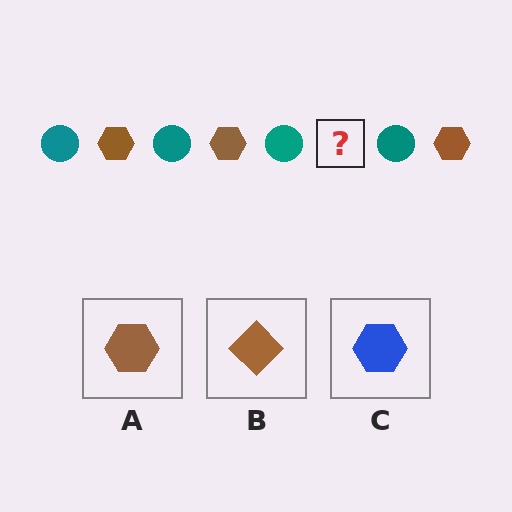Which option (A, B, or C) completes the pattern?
A.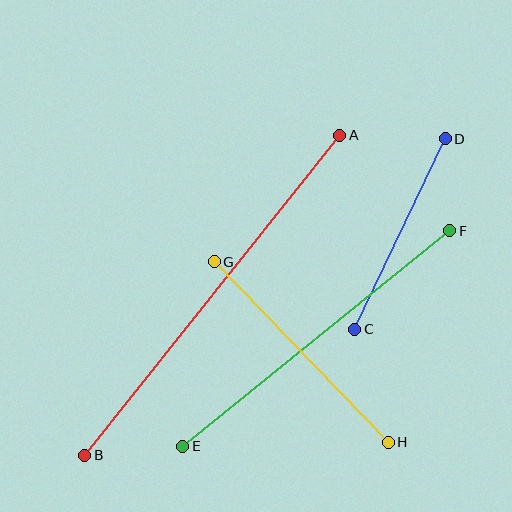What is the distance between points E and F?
The distance is approximately 343 pixels.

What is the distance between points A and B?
The distance is approximately 409 pixels.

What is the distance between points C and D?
The distance is approximately 211 pixels.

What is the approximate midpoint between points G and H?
The midpoint is at approximately (301, 352) pixels.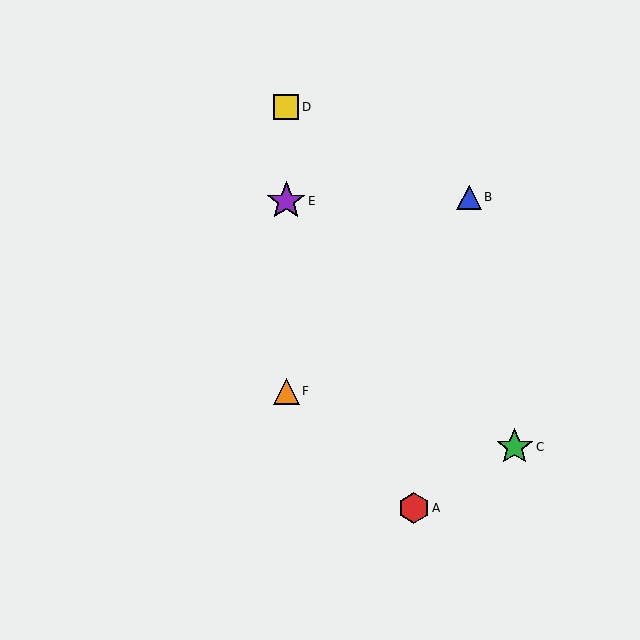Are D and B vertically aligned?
No, D is at x≈286 and B is at x≈469.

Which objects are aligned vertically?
Objects D, E, F are aligned vertically.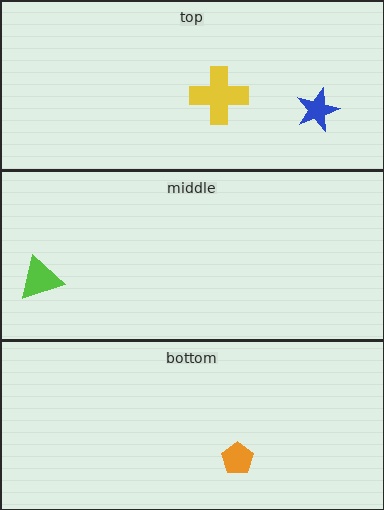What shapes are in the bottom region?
The orange pentagon.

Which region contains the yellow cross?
The top region.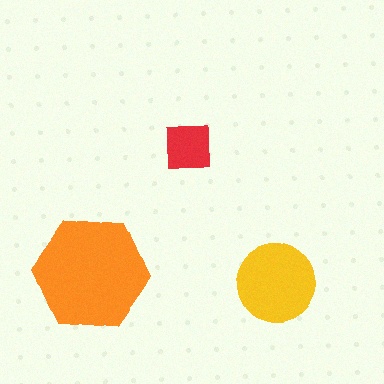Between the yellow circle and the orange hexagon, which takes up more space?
The orange hexagon.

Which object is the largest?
The orange hexagon.